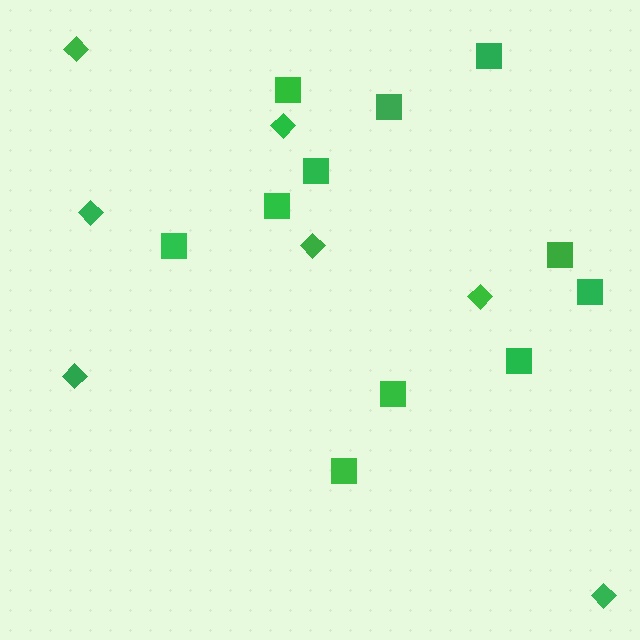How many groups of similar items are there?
There are 2 groups: one group of diamonds (7) and one group of squares (11).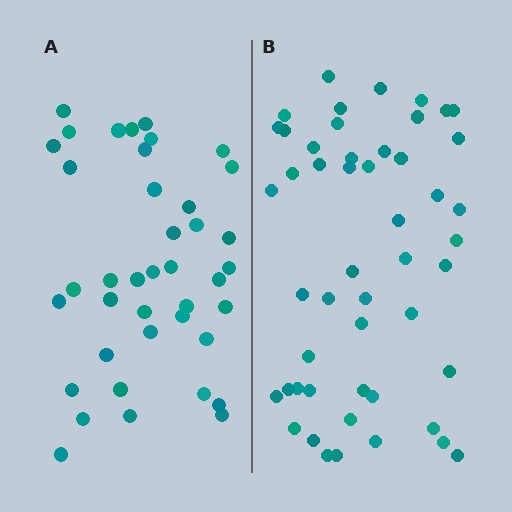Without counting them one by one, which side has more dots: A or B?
Region B (the right region) has more dots.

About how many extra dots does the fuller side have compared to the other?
Region B has roughly 10 or so more dots than region A.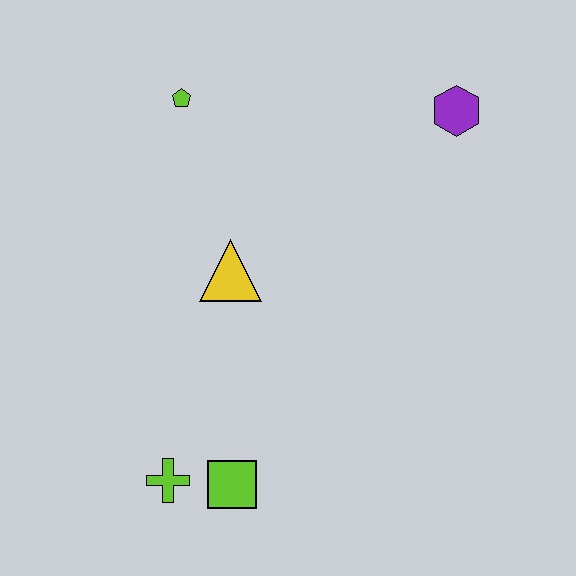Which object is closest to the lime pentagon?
The yellow triangle is closest to the lime pentagon.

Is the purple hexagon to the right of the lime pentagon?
Yes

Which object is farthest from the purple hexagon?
The lime cross is farthest from the purple hexagon.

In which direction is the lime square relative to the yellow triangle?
The lime square is below the yellow triangle.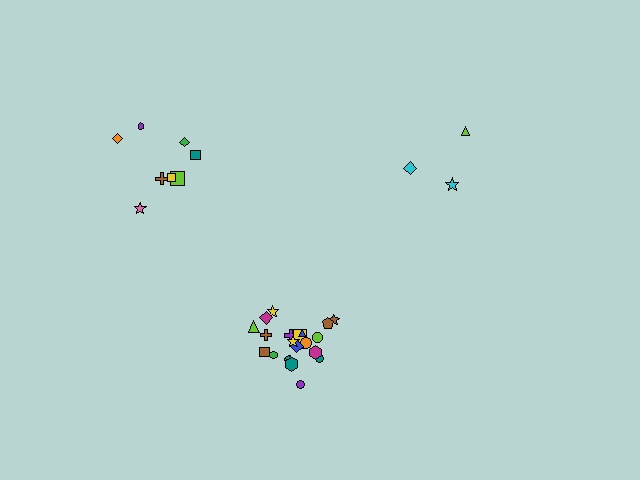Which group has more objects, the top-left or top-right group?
The top-left group.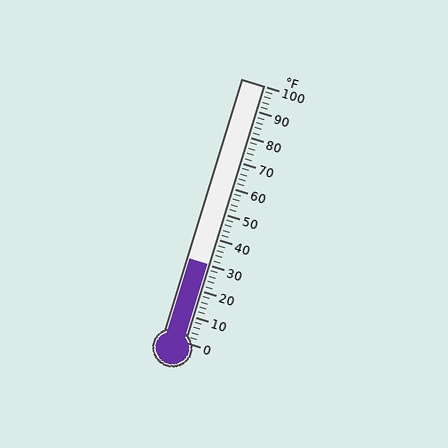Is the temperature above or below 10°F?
The temperature is above 10°F.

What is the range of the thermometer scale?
The thermometer scale ranges from 0°F to 100°F.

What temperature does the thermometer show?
The thermometer shows approximately 30°F.